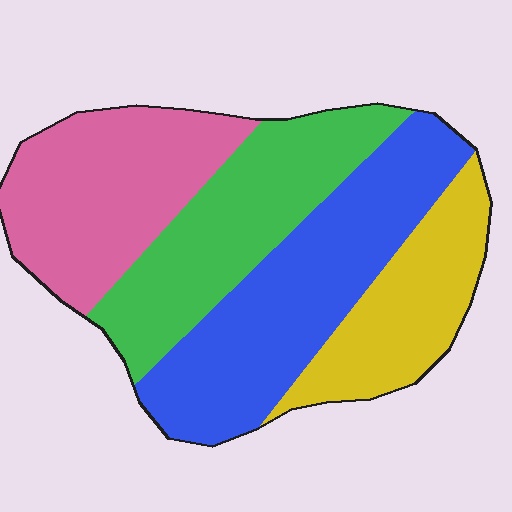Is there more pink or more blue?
Blue.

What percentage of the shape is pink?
Pink covers roughly 25% of the shape.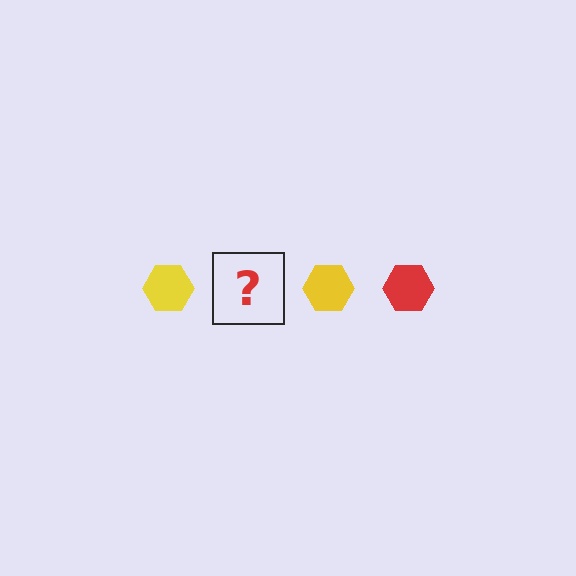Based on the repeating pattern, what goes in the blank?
The blank should be a red hexagon.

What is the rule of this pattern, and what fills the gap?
The rule is that the pattern cycles through yellow, red hexagons. The gap should be filled with a red hexagon.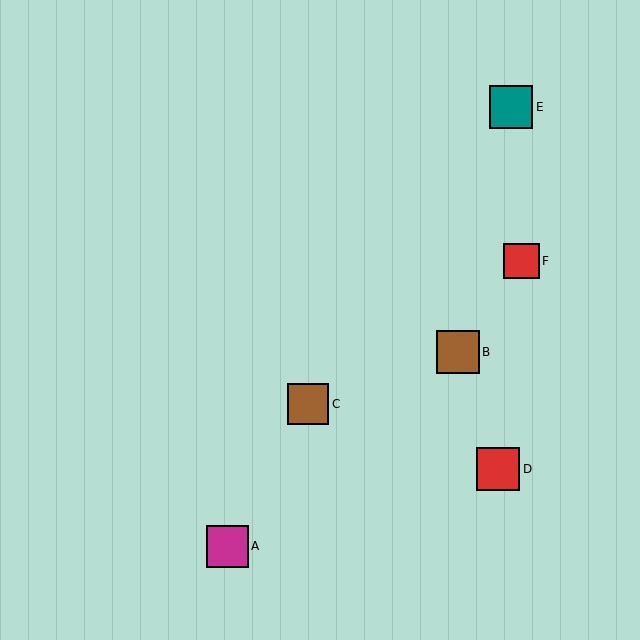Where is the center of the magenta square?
The center of the magenta square is at (227, 546).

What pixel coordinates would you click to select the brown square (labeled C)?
Click at (308, 404) to select the brown square C.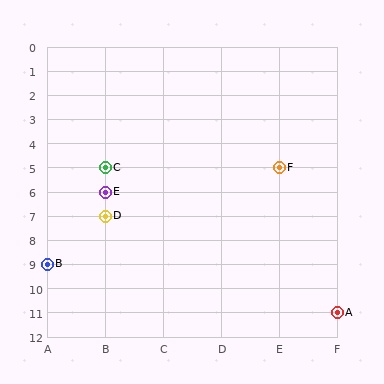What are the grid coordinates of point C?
Point C is at grid coordinates (B, 5).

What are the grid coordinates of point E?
Point E is at grid coordinates (B, 6).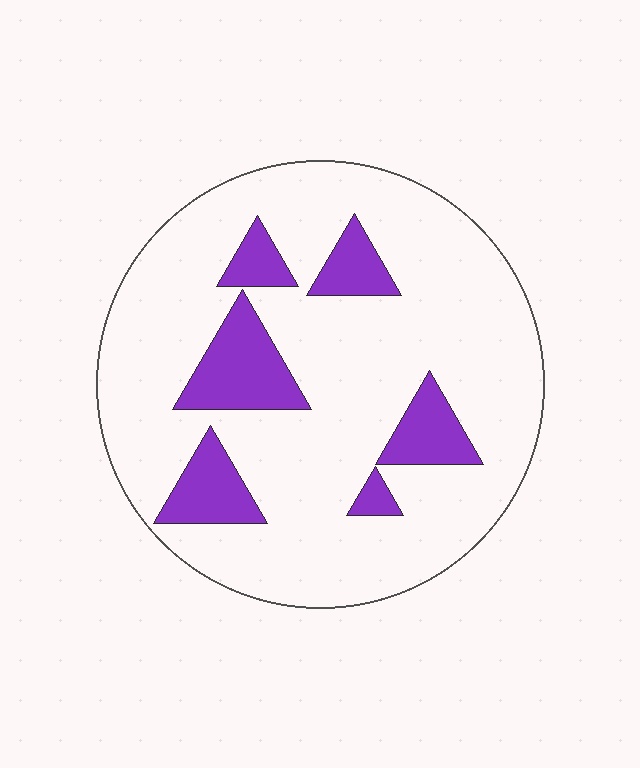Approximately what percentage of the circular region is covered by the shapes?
Approximately 20%.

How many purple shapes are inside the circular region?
6.